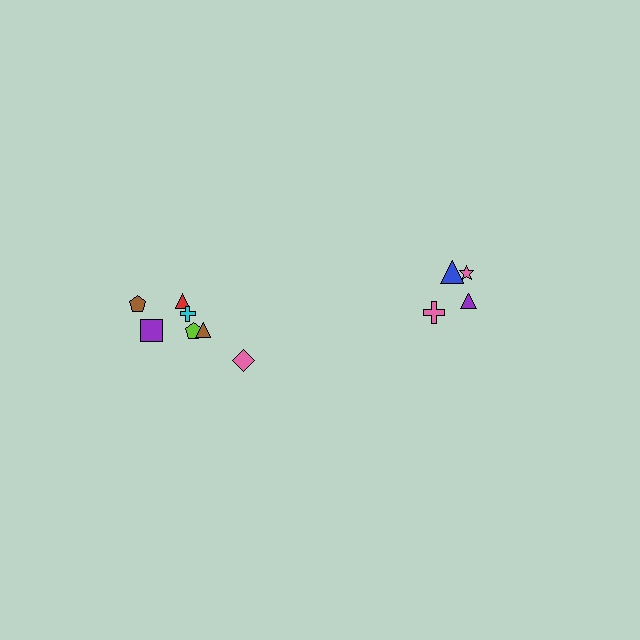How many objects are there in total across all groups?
There are 11 objects.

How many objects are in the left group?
There are 7 objects.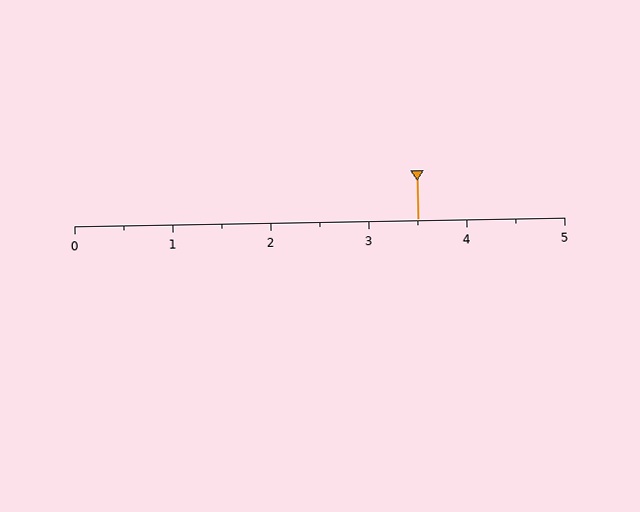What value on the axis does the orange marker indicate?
The marker indicates approximately 3.5.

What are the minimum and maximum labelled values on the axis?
The axis runs from 0 to 5.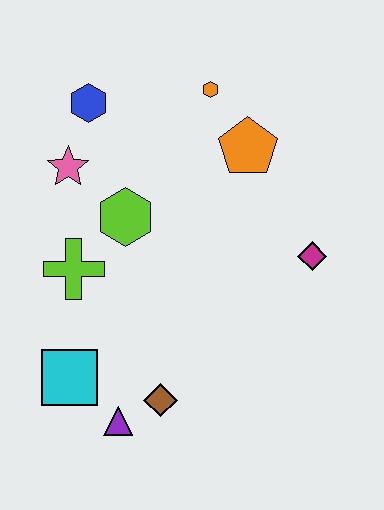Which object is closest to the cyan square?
The purple triangle is closest to the cyan square.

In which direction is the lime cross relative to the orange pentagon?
The lime cross is to the left of the orange pentagon.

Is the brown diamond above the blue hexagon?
No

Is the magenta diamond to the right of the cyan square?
Yes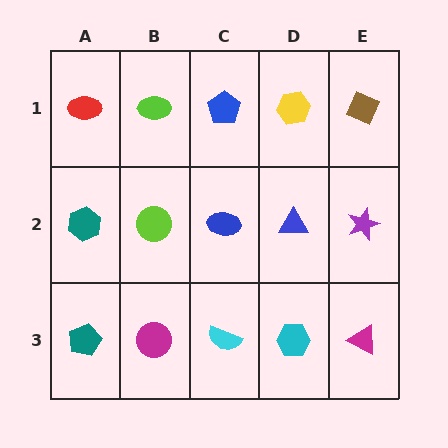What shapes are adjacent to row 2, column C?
A blue pentagon (row 1, column C), a cyan semicircle (row 3, column C), a lime circle (row 2, column B), a blue triangle (row 2, column D).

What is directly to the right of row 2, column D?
A purple star.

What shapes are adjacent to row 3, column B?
A lime circle (row 2, column B), a teal pentagon (row 3, column A), a cyan semicircle (row 3, column C).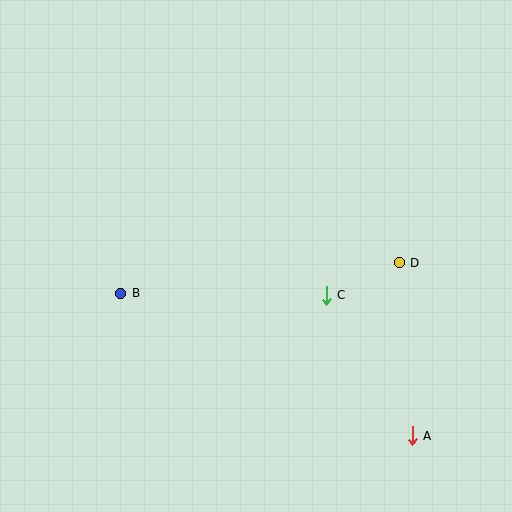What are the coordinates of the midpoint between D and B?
The midpoint between D and B is at (260, 278).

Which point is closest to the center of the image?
Point C at (326, 295) is closest to the center.